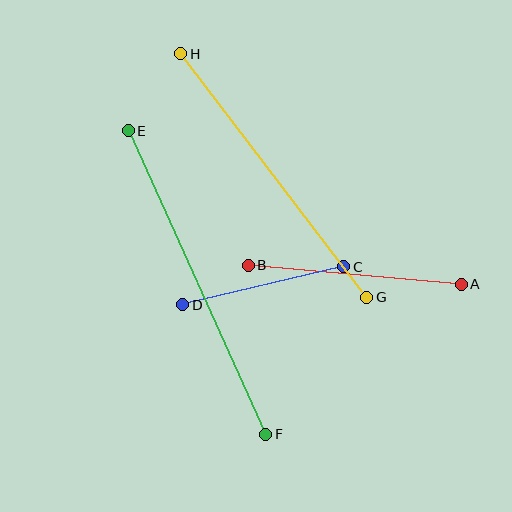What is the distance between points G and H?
The distance is approximately 307 pixels.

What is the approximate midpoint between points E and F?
The midpoint is at approximately (197, 283) pixels.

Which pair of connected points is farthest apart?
Points E and F are farthest apart.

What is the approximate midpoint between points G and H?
The midpoint is at approximately (274, 176) pixels.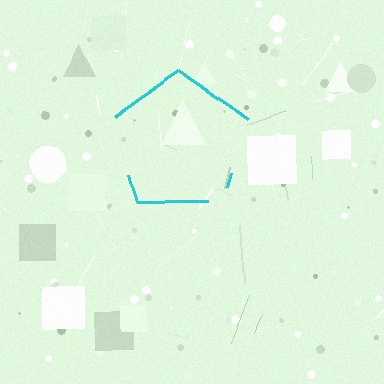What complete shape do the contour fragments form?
The contour fragments form a pentagon.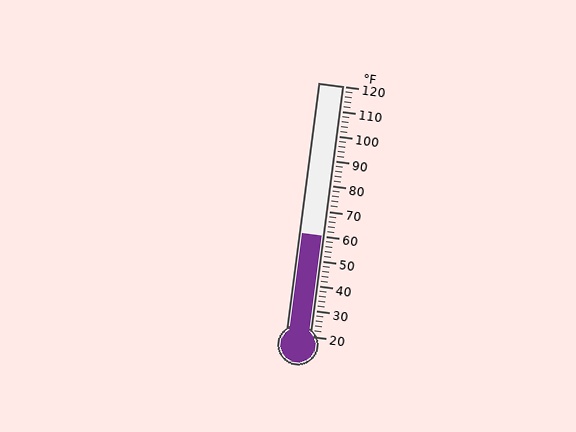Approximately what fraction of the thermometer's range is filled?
The thermometer is filled to approximately 40% of its range.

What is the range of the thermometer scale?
The thermometer scale ranges from 20°F to 120°F.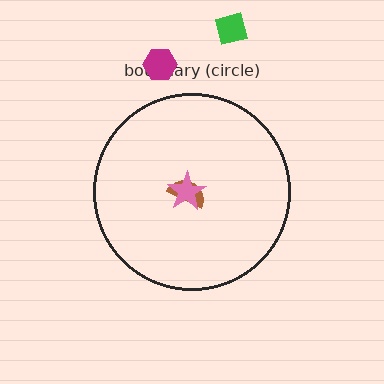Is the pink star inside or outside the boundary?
Inside.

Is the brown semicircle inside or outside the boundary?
Inside.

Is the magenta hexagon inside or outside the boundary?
Outside.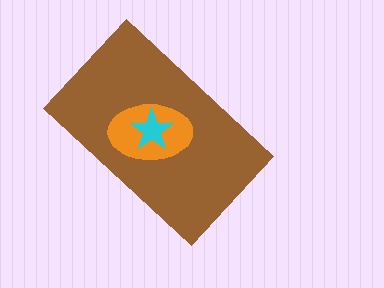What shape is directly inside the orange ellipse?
The cyan star.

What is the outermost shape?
The brown rectangle.